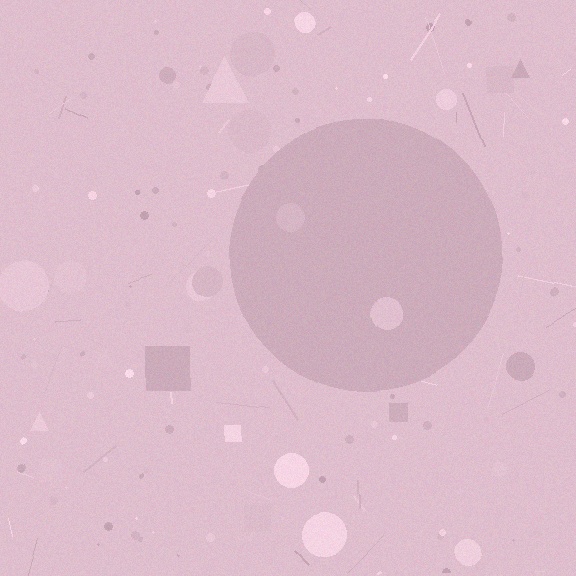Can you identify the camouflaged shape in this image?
The camouflaged shape is a circle.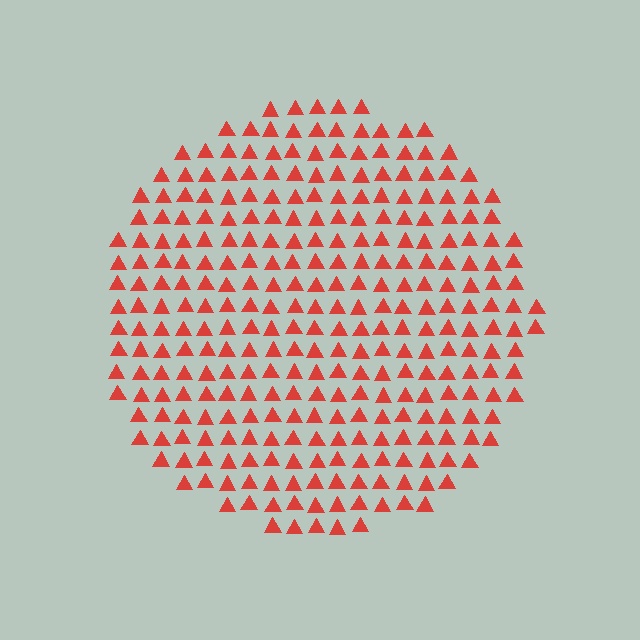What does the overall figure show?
The overall figure shows a circle.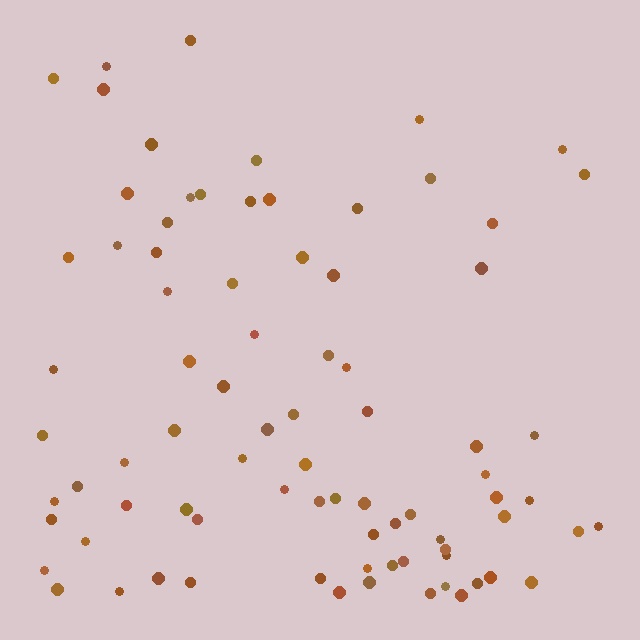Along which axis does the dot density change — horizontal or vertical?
Vertical.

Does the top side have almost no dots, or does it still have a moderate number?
Still a moderate number, just noticeably fewer than the bottom.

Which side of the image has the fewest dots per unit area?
The top.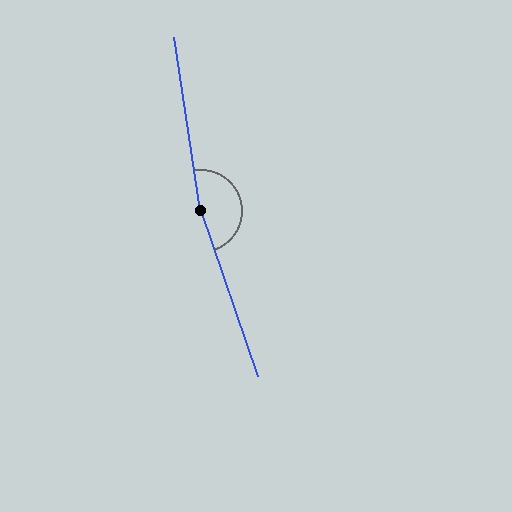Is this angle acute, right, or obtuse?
It is obtuse.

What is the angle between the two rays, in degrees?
Approximately 170 degrees.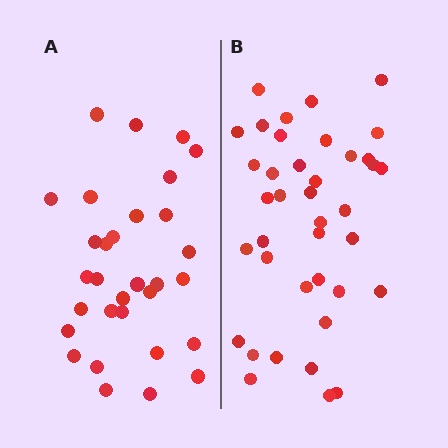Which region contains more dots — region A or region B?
Region B (the right region) has more dots.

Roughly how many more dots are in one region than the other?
Region B has roughly 8 or so more dots than region A.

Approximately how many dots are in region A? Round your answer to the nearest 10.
About 30 dots. (The exact count is 31, which rounds to 30.)